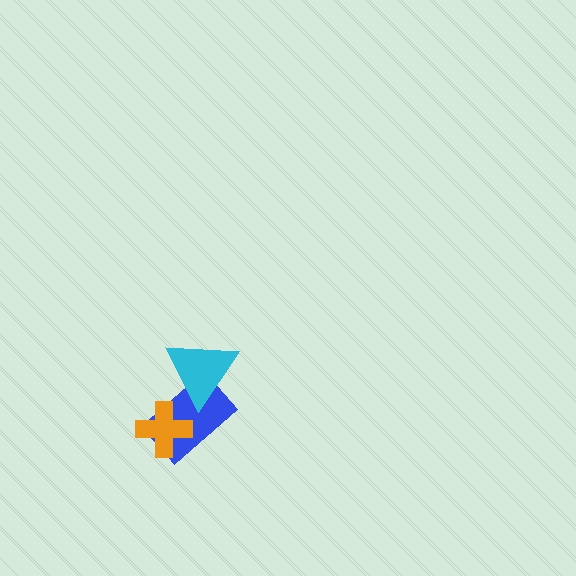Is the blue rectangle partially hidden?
Yes, it is partially covered by another shape.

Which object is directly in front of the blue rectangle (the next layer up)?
The cyan triangle is directly in front of the blue rectangle.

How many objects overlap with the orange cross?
1 object overlaps with the orange cross.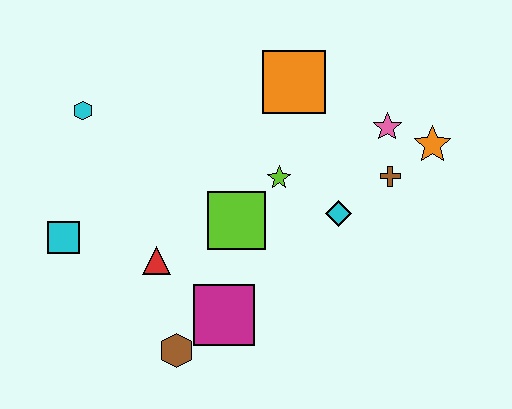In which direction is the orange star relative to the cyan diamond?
The orange star is to the right of the cyan diamond.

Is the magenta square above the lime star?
No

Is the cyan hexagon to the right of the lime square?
No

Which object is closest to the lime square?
The lime star is closest to the lime square.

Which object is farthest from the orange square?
The brown hexagon is farthest from the orange square.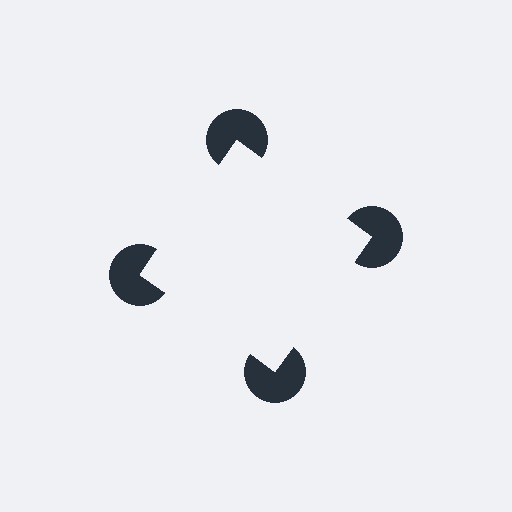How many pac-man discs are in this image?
There are 4 — one at each vertex of the illusory square.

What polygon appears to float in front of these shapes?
An illusory square — its edges are inferred from the aligned wedge cuts in the pac-man discs, not physically drawn.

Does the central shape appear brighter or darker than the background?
It typically appears slightly brighter than the background, even though no actual brightness change is drawn.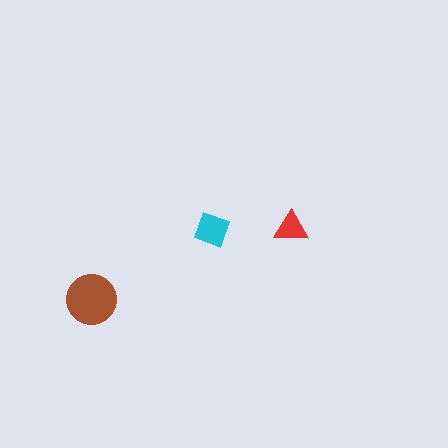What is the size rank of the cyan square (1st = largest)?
2nd.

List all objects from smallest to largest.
The red triangle, the cyan square, the brown circle.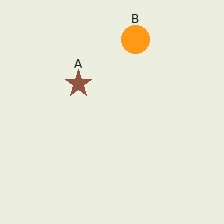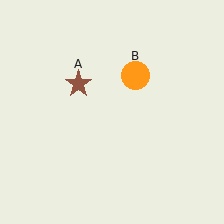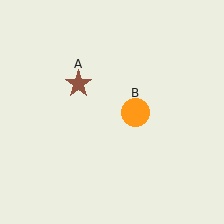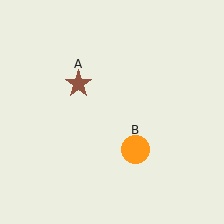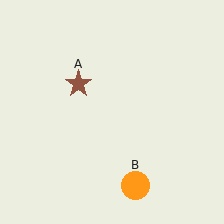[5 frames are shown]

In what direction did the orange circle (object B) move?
The orange circle (object B) moved down.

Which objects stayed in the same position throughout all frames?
Brown star (object A) remained stationary.